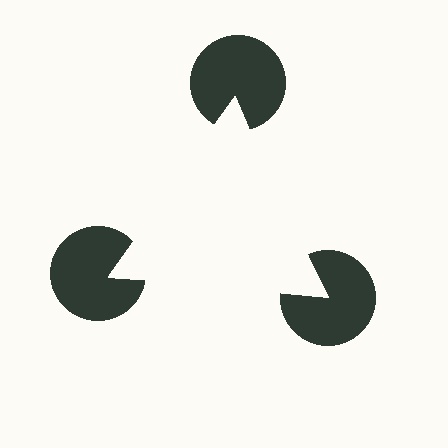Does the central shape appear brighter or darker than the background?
It typically appears slightly brighter than the background, even though no actual brightness change is drawn.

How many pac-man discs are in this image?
There are 3 — one at each vertex of the illusory triangle.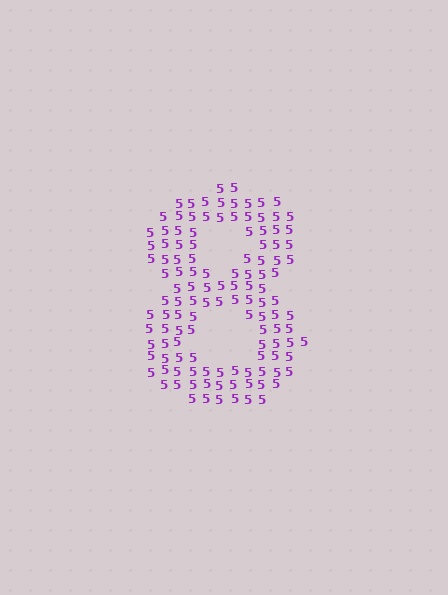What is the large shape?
The large shape is the digit 8.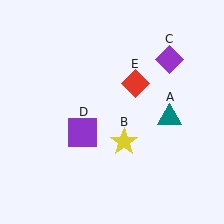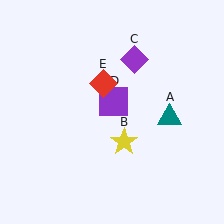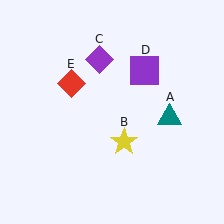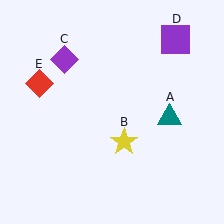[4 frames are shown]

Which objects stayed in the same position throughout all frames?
Teal triangle (object A) and yellow star (object B) remained stationary.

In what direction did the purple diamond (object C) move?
The purple diamond (object C) moved left.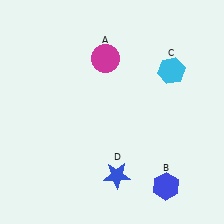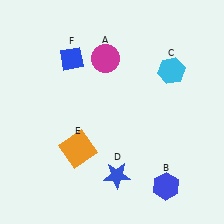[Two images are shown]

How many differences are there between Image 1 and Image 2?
There are 2 differences between the two images.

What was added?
An orange square (E), a blue diamond (F) were added in Image 2.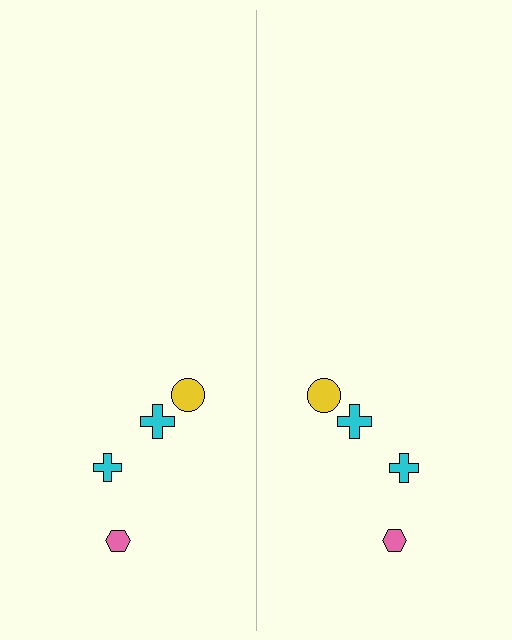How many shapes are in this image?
There are 8 shapes in this image.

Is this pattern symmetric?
Yes, this pattern has bilateral (reflection) symmetry.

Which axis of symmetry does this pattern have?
The pattern has a vertical axis of symmetry running through the center of the image.